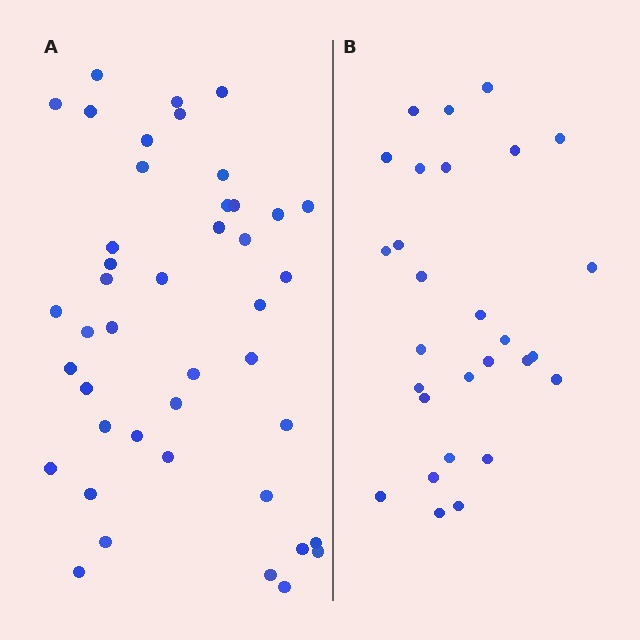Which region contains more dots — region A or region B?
Region A (the left region) has more dots.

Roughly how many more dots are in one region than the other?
Region A has approximately 15 more dots than region B.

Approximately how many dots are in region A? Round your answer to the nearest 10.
About 40 dots. (The exact count is 43, which rounds to 40.)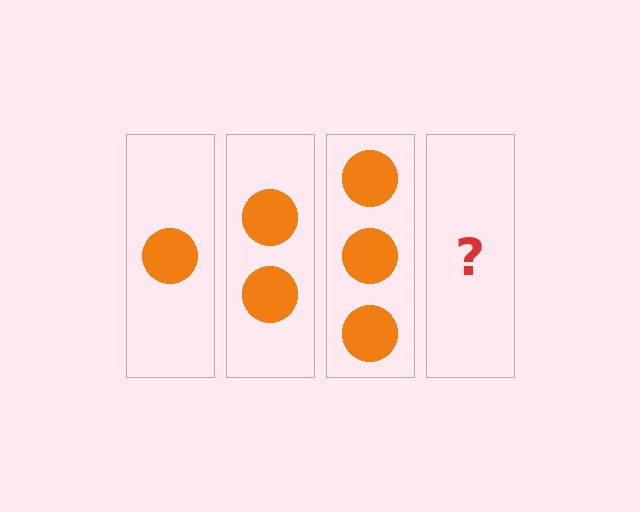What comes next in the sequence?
The next element should be 4 circles.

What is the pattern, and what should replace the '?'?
The pattern is that each step adds one more circle. The '?' should be 4 circles.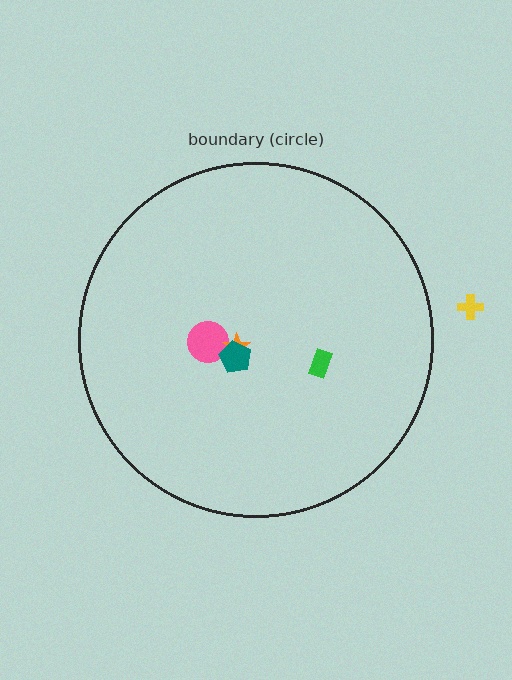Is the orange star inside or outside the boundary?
Inside.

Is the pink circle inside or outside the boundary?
Inside.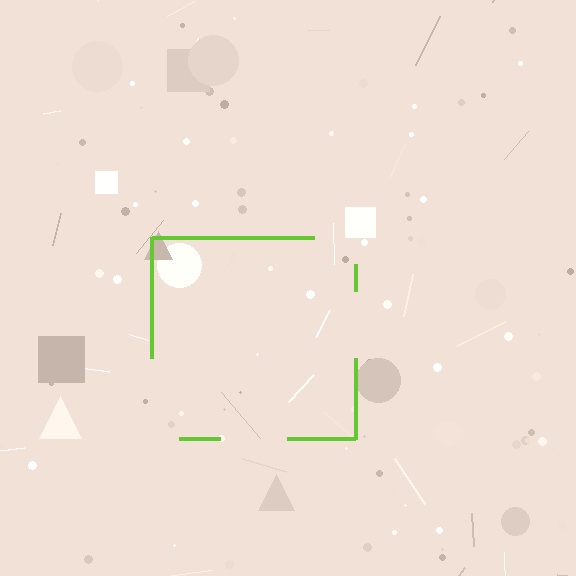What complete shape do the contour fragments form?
The contour fragments form a square.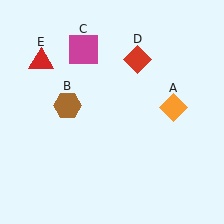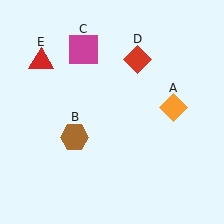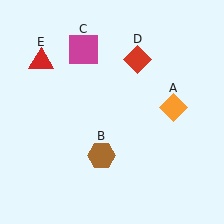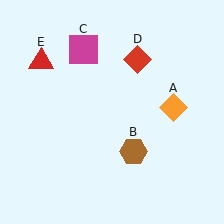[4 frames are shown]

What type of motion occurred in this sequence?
The brown hexagon (object B) rotated counterclockwise around the center of the scene.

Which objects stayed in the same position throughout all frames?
Orange diamond (object A) and magenta square (object C) and red diamond (object D) and red triangle (object E) remained stationary.